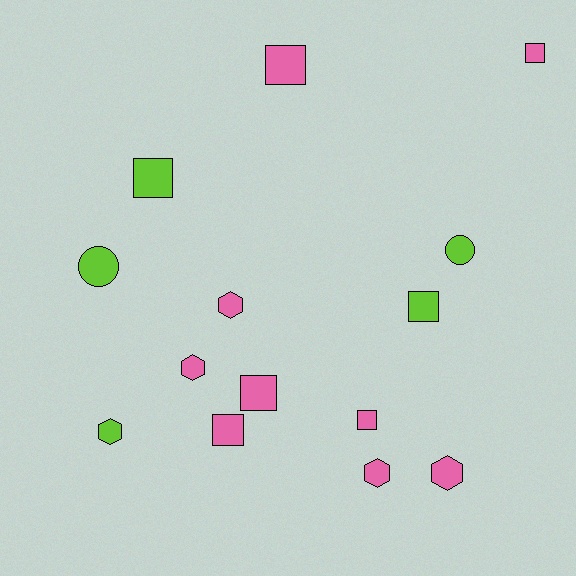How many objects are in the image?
There are 14 objects.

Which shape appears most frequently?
Square, with 7 objects.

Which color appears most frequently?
Pink, with 9 objects.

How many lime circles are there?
There are 2 lime circles.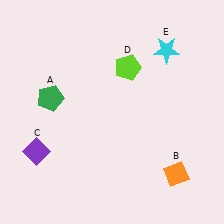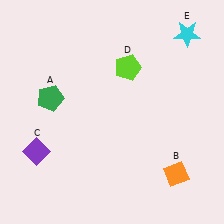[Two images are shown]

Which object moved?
The cyan star (E) moved right.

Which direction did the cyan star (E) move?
The cyan star (E) moved right.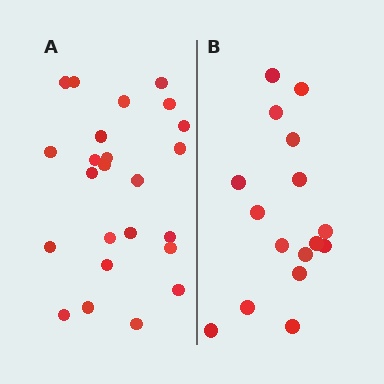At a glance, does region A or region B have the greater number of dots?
Region A (the left region) has more dots.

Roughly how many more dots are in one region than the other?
Region A has roughly 8 or so more dots than region B.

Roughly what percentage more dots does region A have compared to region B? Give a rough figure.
About 50% more.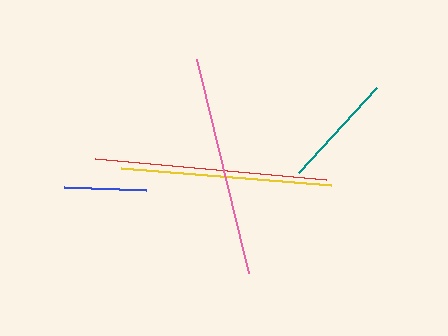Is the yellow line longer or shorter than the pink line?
The pink line is longer than the yellow line.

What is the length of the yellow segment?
The yellow segment is approximately 211 pixels long.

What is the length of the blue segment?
The blue segment is approximately 82 pixels long.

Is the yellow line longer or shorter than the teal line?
The yellow line is longer than the teal line.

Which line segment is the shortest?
The blue line is the shortest at approximately 82 pixels.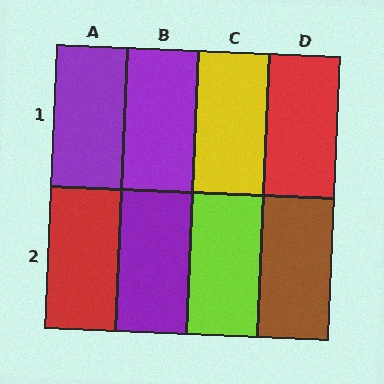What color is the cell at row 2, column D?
Brown.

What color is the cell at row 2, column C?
Lime.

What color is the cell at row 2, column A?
Red.